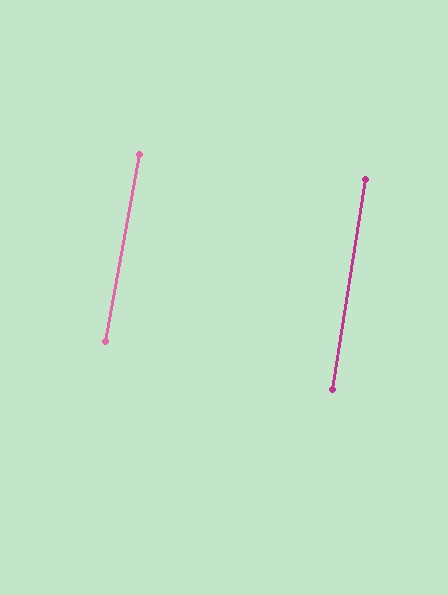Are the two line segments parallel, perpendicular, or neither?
Parallel — their directions differ by only 1.3°.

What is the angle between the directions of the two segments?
Approximately 1 degree.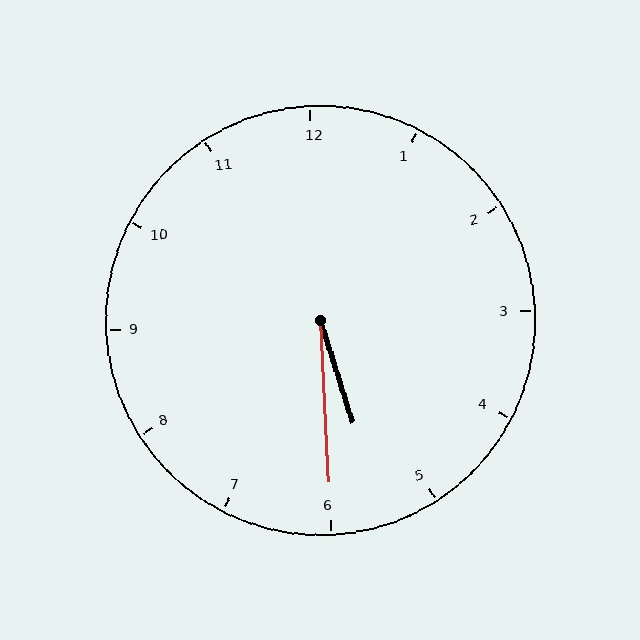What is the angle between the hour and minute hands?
Approximately 15 degrees.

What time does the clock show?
5:30.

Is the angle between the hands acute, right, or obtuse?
It is acute.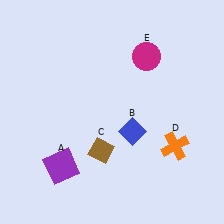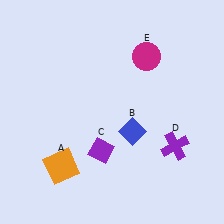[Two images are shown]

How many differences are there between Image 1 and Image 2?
There are 3 differences between the two images.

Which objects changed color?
A changed from purple to orange. C changed from brown to purple. D changed from orange to purple.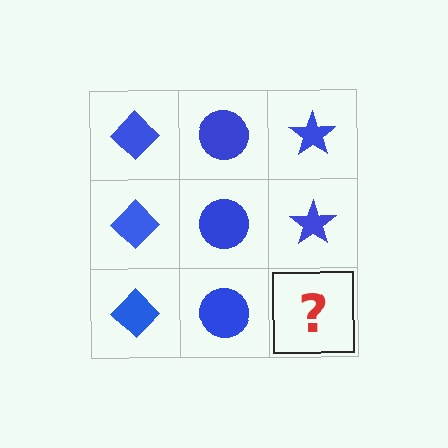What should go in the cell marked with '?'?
The missing cell should contain a blue star.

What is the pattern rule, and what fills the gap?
The rule is that each column has a consistent shape. The gap should be filled with a blue star.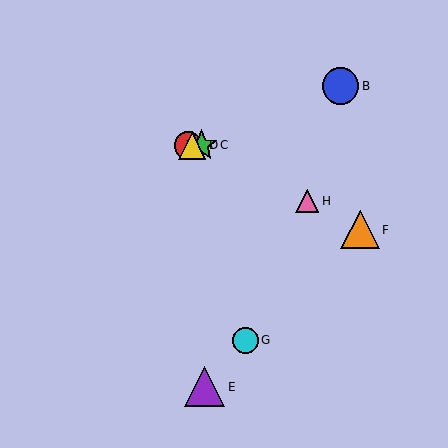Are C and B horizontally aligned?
No, C is at y≈145 and B is at y≈86.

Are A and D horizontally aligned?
Yes, both are at y≈145.